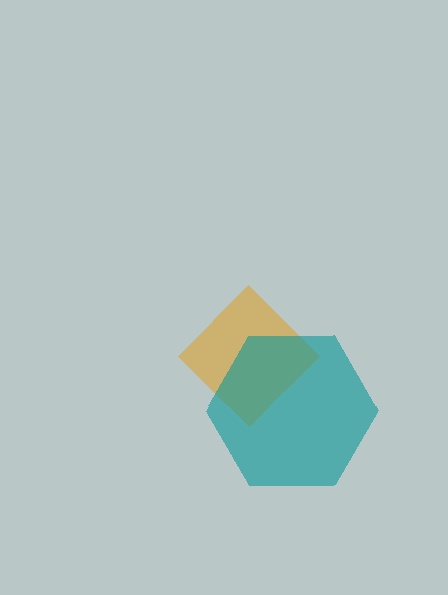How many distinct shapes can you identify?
There are 2 distinct shapes: an orange diamond, a teal hexagon.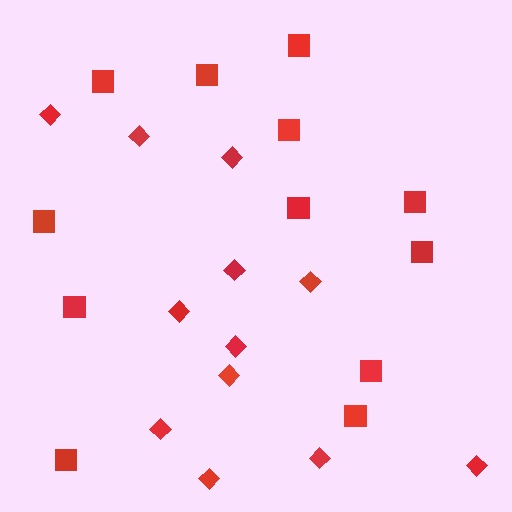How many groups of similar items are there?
There are 2 groups: one group of diamonds (12) and one group of squares (12).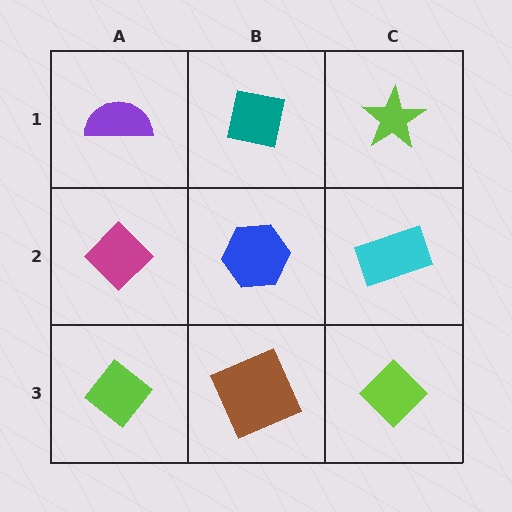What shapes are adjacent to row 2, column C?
A lime star (row 1, column C), a lime diamond (row 3, column C), a blue hexagon (row 2, column B).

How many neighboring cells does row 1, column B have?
3.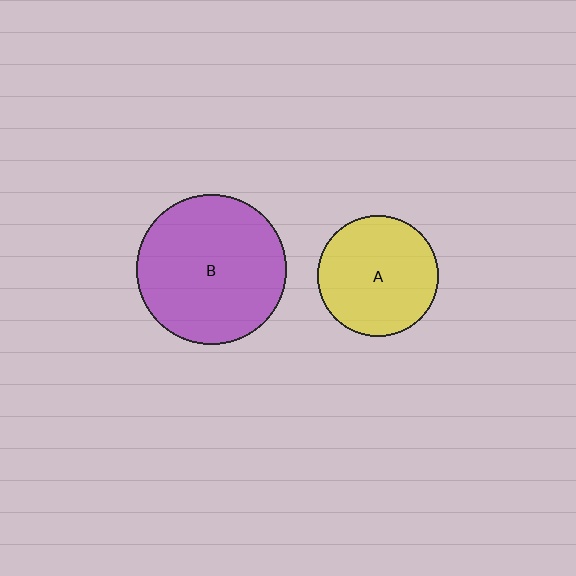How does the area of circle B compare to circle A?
Approximately 1.5 times.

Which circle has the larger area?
Circle B (purple).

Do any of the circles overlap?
No, none of the circles overlap.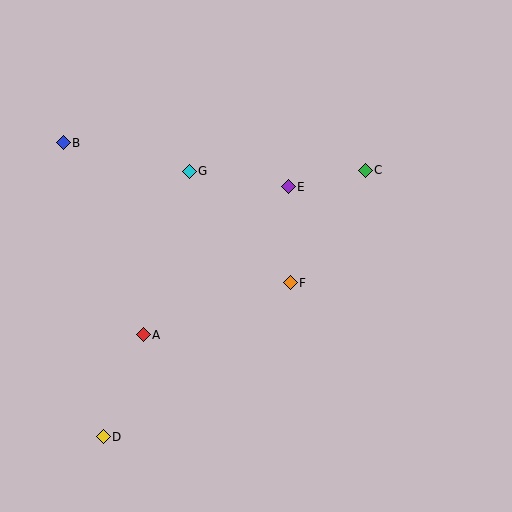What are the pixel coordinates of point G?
Point G is at (189, 171).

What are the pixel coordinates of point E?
Point E is at (288, 187).